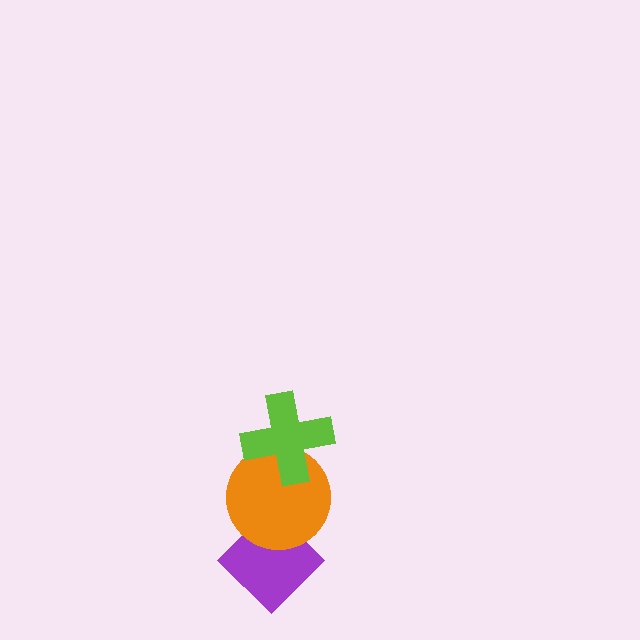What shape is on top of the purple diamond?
The orange circle is on top of the purple diamond.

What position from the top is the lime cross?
The lime cross is 1st from the top.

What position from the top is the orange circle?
The orange circle is 2nd from the top.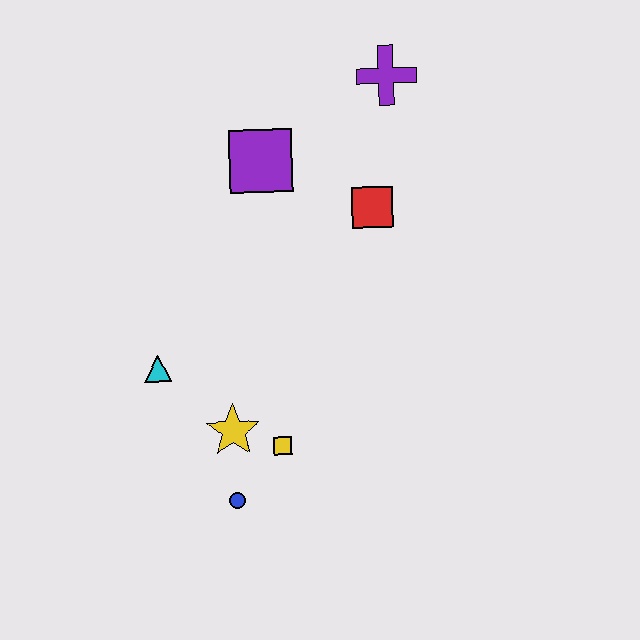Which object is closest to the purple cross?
The red square is closest to the purple cross.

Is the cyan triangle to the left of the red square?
Yes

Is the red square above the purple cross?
No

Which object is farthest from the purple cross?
The blue circle is farthest from the purple cross.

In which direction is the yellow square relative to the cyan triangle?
The yellow square is to the right of the cyan triangle.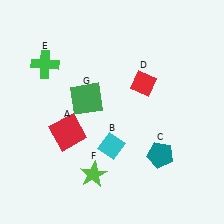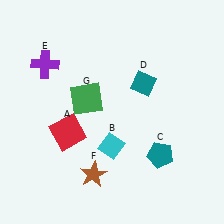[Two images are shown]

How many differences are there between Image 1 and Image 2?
There are 3 differences between the two images.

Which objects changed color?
D changed from red to teal. E changed from green to purple. F changed from lime to brown.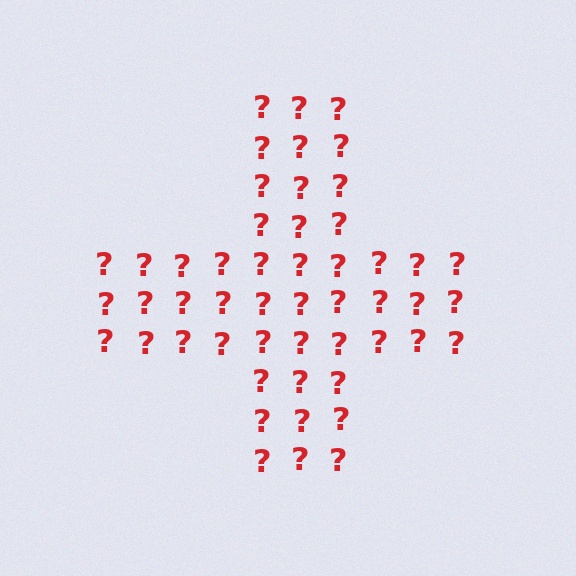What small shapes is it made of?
It is made of small question marks.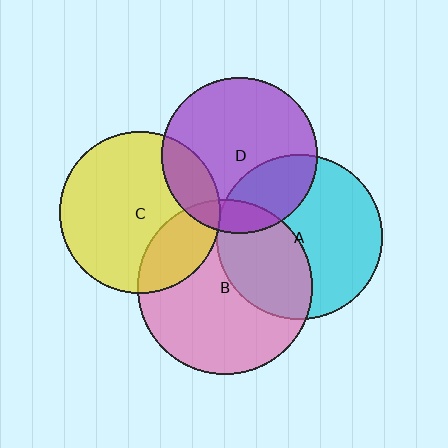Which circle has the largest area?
Circle B (pink).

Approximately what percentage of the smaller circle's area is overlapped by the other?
Approximately 25%.